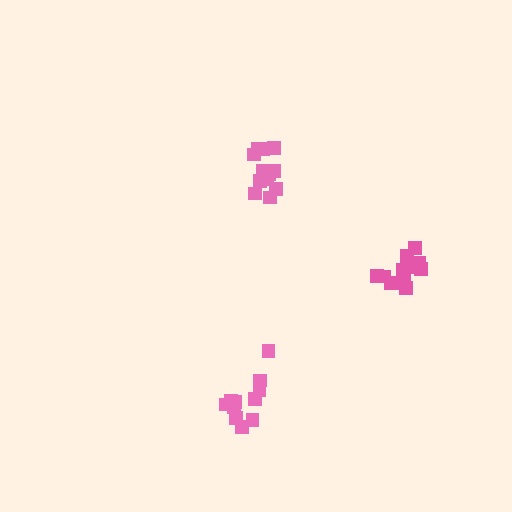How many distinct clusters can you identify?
There are 3 distinct clusters.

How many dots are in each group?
Group 1: 13 dots, Group 2: 13 dots, Group 3: 11 dots (37 total).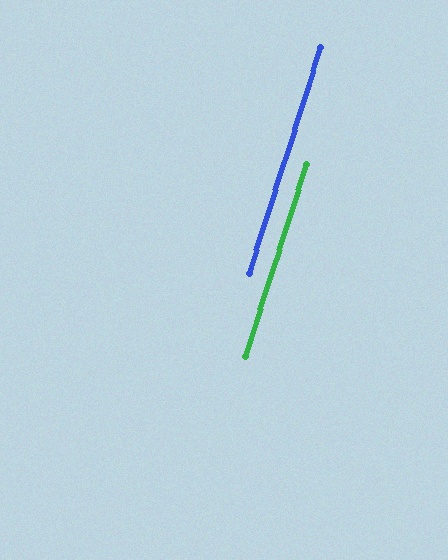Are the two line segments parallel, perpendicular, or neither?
Parallel — their directions differ by only 0.1°.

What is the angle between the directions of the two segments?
Approximately 0 degrees.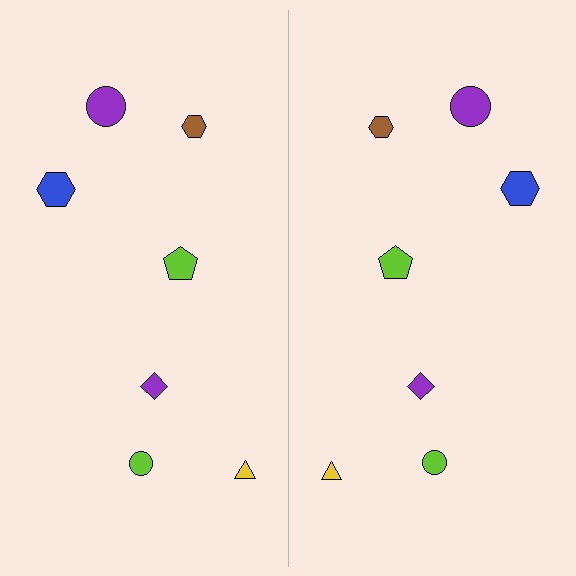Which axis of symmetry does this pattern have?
The pattern has a vertical axis of symmetry running through the center of the image.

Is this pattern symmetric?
Yes, this pattern has bilateral (reflection) symmetry.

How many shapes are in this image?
There are 14 shapes in this image.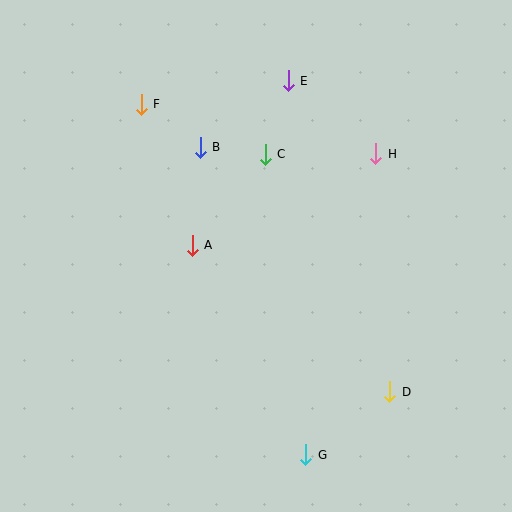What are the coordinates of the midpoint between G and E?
The midpoint between G and E is at (297, 268).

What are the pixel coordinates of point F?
Point F is at (141, 104).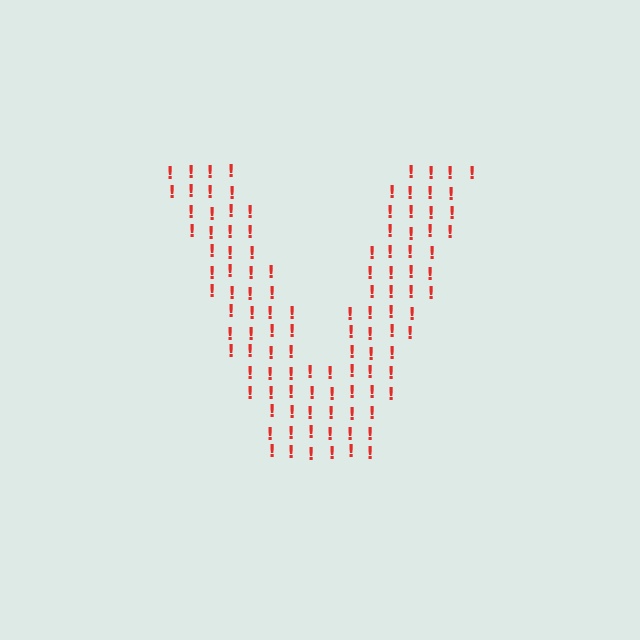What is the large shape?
The large shape is the letter V.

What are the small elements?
The small elements are exclamation marks.